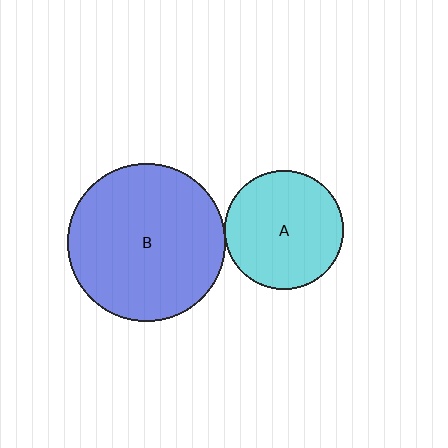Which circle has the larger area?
Circle B (blue).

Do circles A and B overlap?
Yes.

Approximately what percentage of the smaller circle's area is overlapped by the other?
Approximately 5%.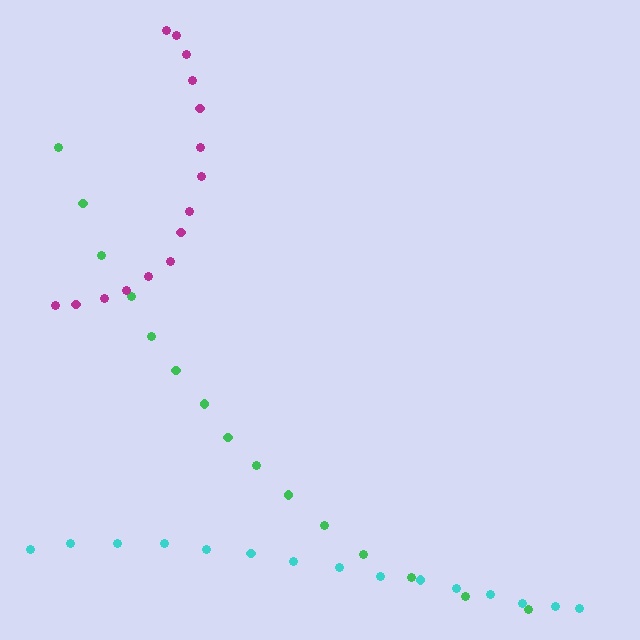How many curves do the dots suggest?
There are 3 distinct paths.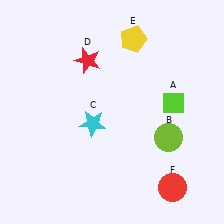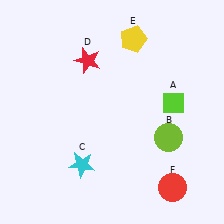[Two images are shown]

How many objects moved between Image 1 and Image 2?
1 object moved between the two images.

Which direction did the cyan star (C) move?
The cyan star (C) moved down.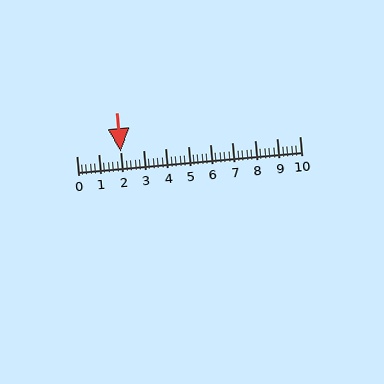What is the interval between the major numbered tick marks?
The major tick marks are spaced 1 units apart.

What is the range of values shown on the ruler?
The ruler shows values from 0 to 10.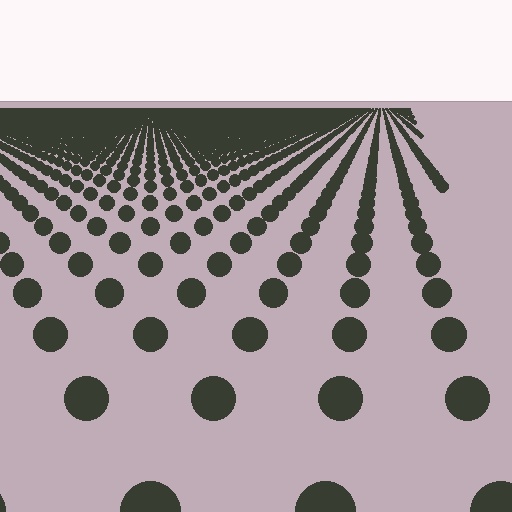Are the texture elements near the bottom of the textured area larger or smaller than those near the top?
Larger. Near the bottom, elements are closer to the viewer and appear at a bigger on-screen size.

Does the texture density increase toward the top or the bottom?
Density increases toward the top.